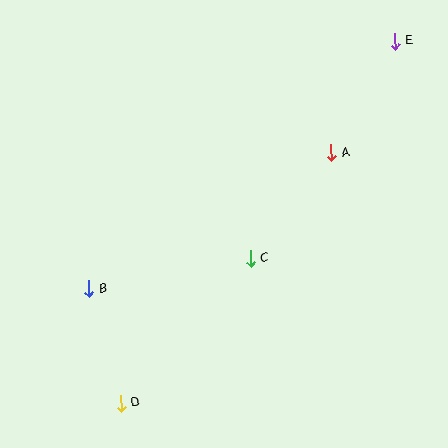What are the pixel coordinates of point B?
Point B is at (89, 289).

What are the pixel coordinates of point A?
Point A is at (331, 153).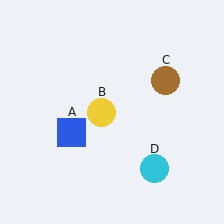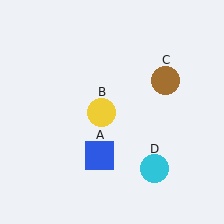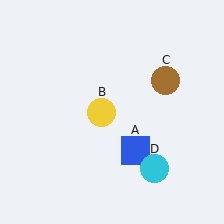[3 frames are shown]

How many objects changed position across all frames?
1 object changed position: blue square (object A).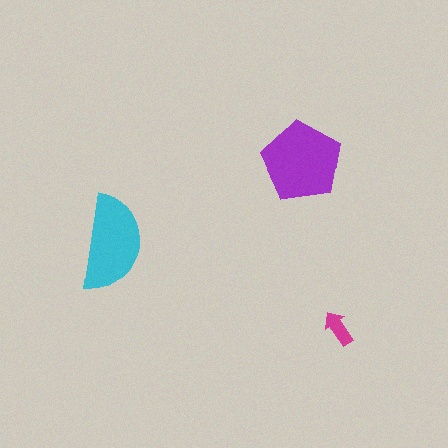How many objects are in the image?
There are 3 objects in the image.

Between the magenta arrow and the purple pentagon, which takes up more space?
The purple pentagon.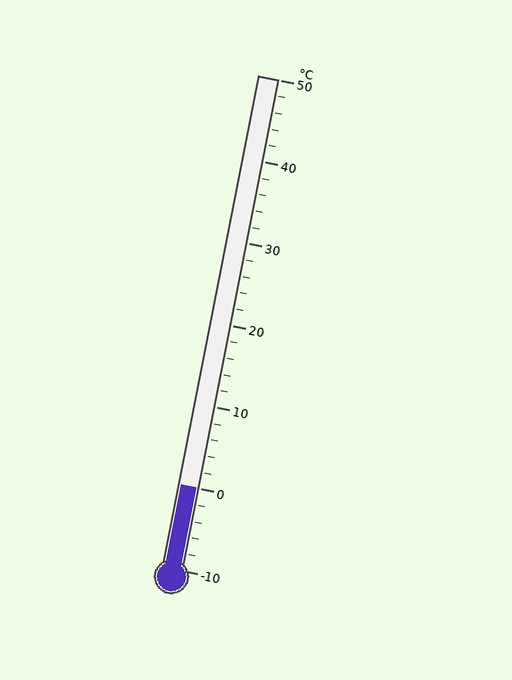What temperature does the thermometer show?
The thermometer shows approximately 0°C.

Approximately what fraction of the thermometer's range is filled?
The thermometer is filled to approximately 15% of its range.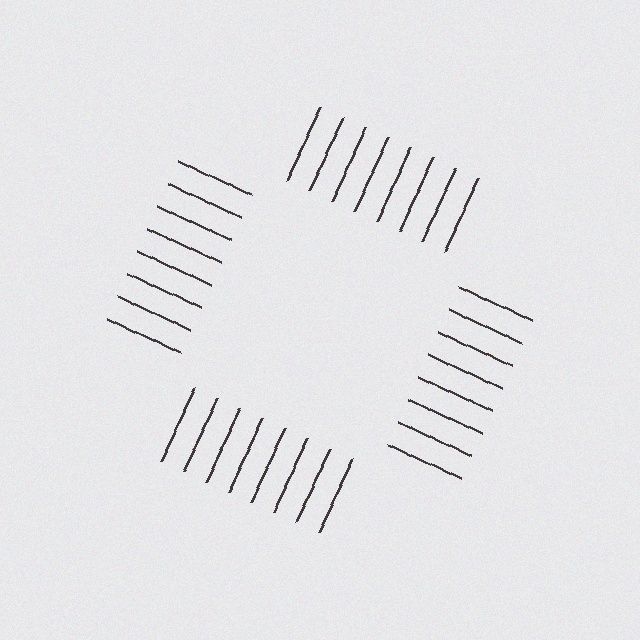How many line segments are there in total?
32 — 8 along each of the 4 edges.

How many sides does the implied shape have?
4 sides — the line-ends trace a square.